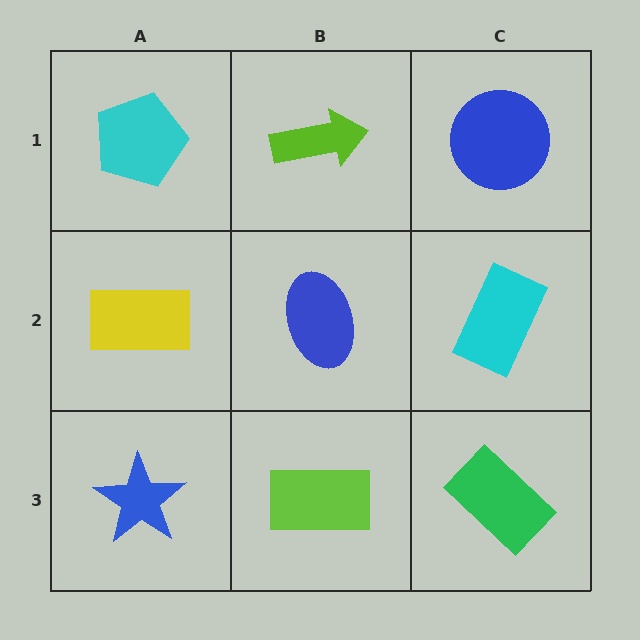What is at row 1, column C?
A blue circle.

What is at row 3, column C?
A green rectangle.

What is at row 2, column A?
A yellow rectangle.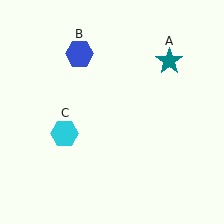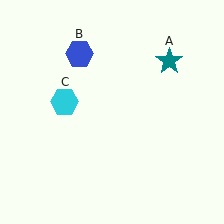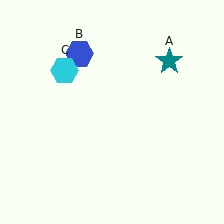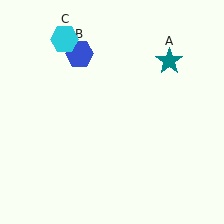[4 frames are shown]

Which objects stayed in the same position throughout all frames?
Teal star (object A) and blue hexagon (object B) remained stationary.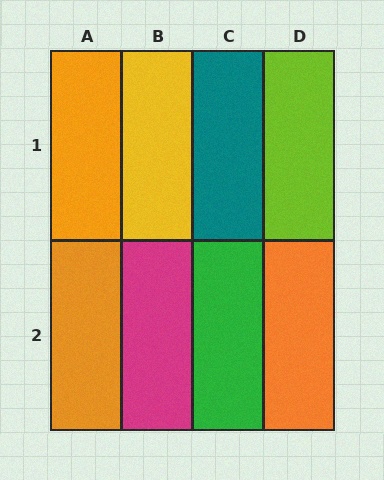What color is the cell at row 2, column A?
Orange.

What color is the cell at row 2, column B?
Magenta.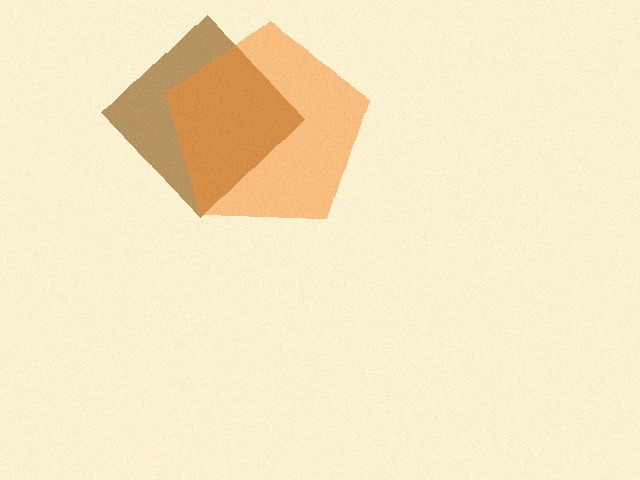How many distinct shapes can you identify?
There are 2 distinct shapes: a brown diamond, an orange pentagon.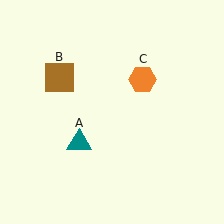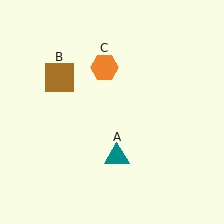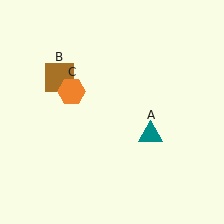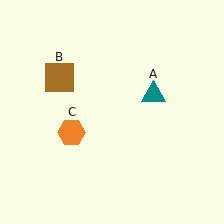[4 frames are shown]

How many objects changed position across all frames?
2 objects changed position: teal triangle (object A), orange hexagon (object C).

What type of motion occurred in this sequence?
The teal triangle (object A), orange hexagon (object C) rotated counterclockwise around the center of the scene.